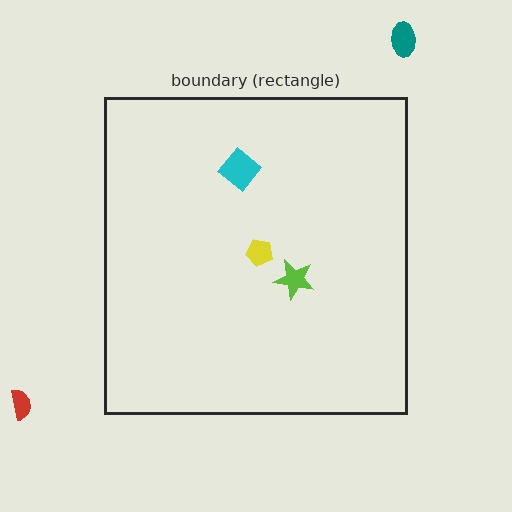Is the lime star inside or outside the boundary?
Inside.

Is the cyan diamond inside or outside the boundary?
Inside.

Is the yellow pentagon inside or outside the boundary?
Inside.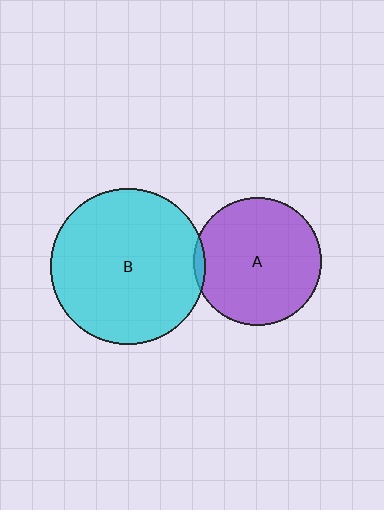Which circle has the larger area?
Circle B (cyan).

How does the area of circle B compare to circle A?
Approximately 1.5 times.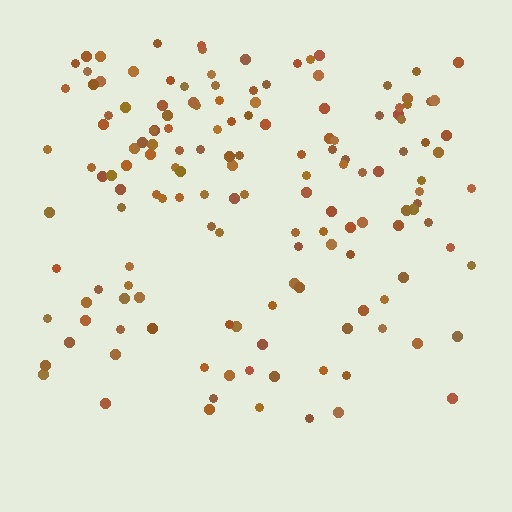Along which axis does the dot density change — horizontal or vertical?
Vertical.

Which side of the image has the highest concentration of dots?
The top.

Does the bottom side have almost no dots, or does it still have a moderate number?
Still a moderate number, just noticeably fewer than the top.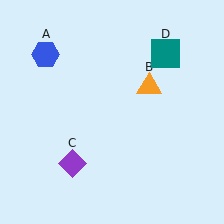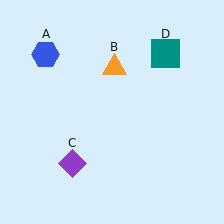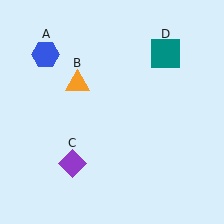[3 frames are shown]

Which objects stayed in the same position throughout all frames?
Blue hexagon (object A) and purple diamond (object C) and teal square (object D) remained stationary.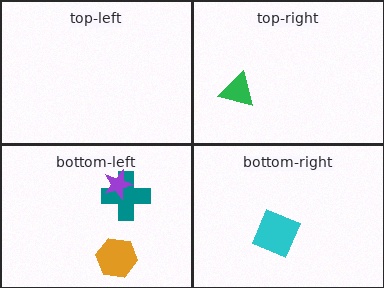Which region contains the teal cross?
The bottom-left region.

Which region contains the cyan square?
The bottom-right region.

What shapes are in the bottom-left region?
The orange hexagon, the teal cross, the purple star.